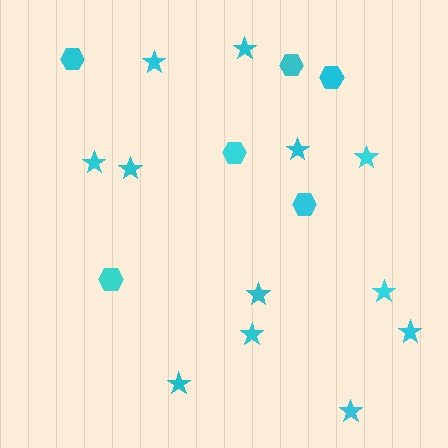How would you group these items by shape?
There are 2 groups: one group of stars (12) and one group of hexagons (6).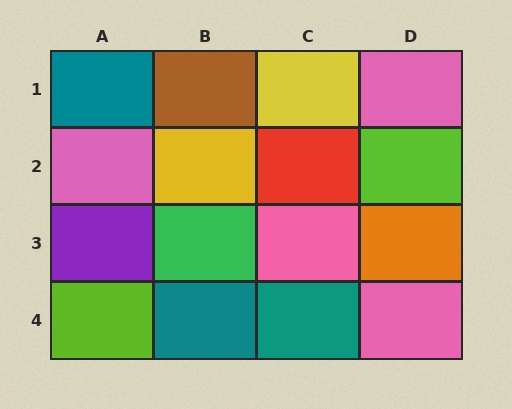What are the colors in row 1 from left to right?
Teal, brown, yellow, pink.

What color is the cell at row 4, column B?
Teal.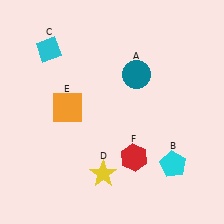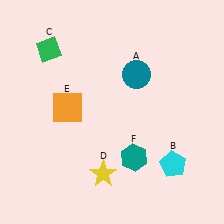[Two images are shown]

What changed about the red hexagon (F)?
In Image 1, F is red. In Image 2, it changed to teal.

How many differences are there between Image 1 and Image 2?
There are 2 differences between the two images.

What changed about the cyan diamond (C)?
In Image 1, C is cyan. In Image 2, it changed to green.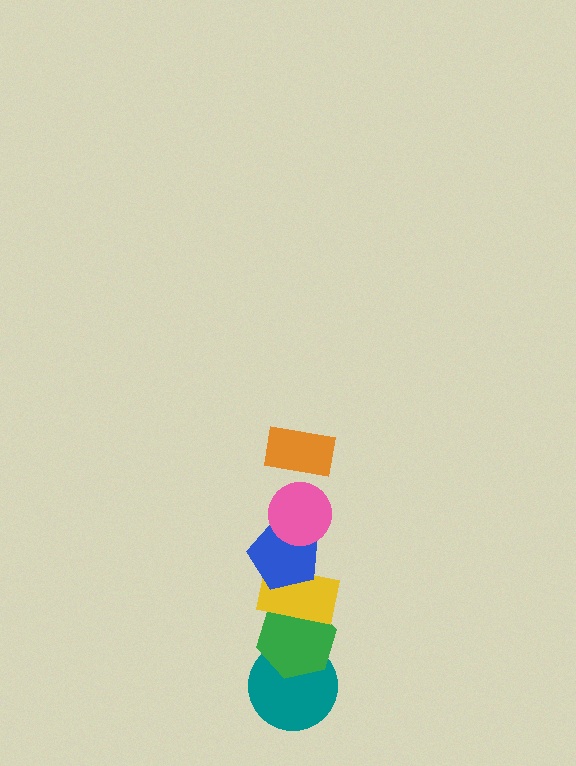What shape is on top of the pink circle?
The orange rectangle is on top of the pink circle.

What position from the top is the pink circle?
The pink circle is 2nd from the top.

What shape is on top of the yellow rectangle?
The blue pentagon is on top of the yellow rectangle.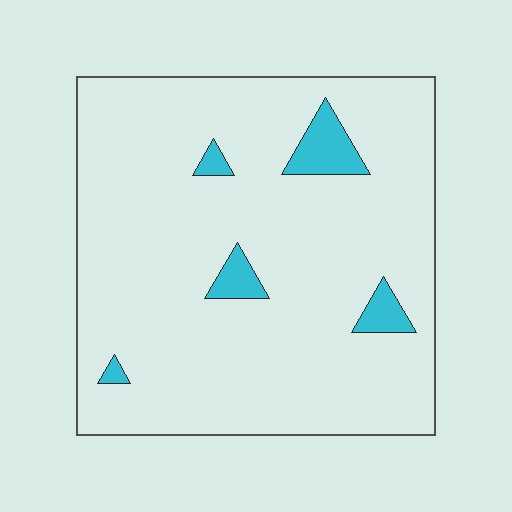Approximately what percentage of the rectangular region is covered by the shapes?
Approximately 5%.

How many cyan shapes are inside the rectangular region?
5.